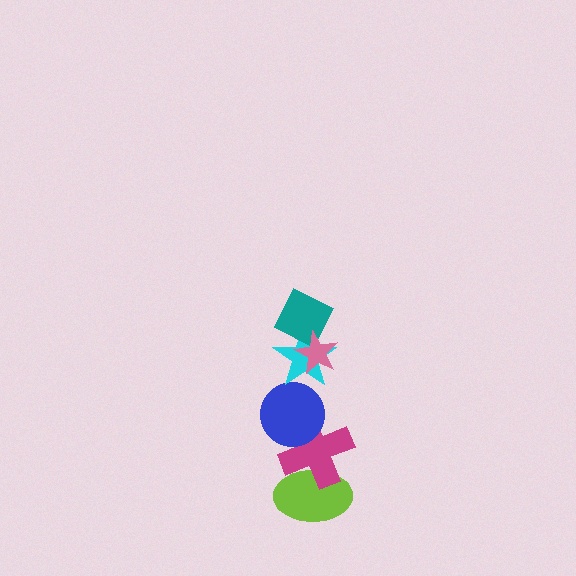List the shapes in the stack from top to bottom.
From top to bottom: the pink star, the teal diamond, the cyan star, the blue circle, the magenta cross, the lime ellipse.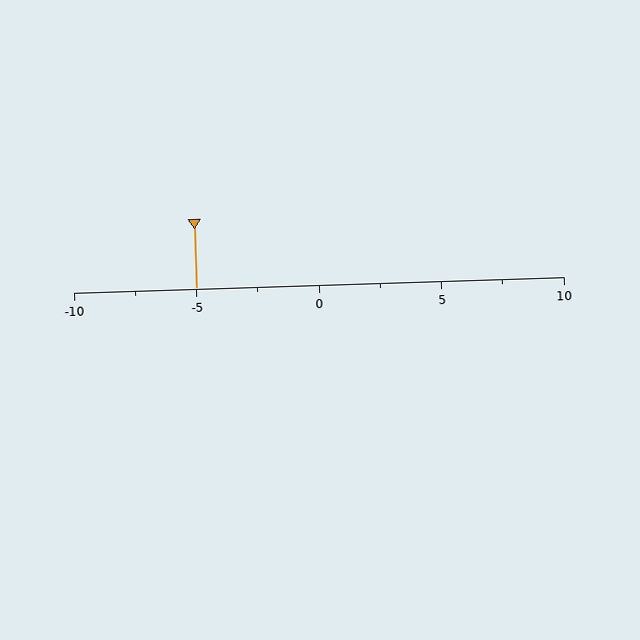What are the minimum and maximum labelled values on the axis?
The axis runs from -10 to 10.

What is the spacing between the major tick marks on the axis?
The major ticks are spaced 5 apart.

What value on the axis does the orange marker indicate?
The marker indicates approximately -5.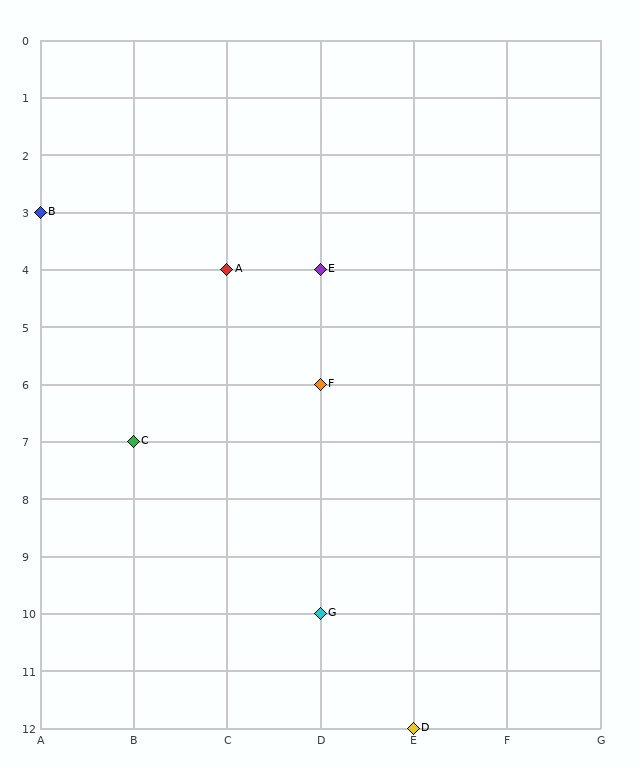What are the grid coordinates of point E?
Point E is at grid coordinates (D, 4).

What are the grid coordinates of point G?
Point G is at grid coordinates (D, 10).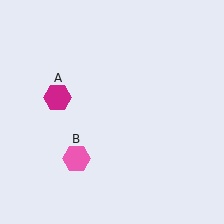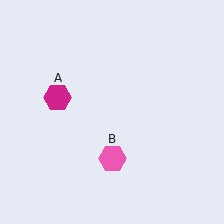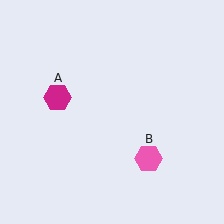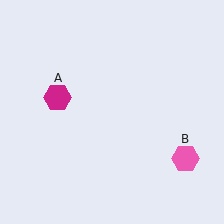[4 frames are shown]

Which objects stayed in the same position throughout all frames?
Magenta hexagon (object A) remained stationary.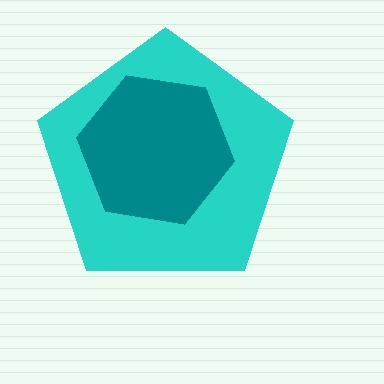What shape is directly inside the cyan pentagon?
The teal hexagon.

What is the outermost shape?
The cyan pentagon.